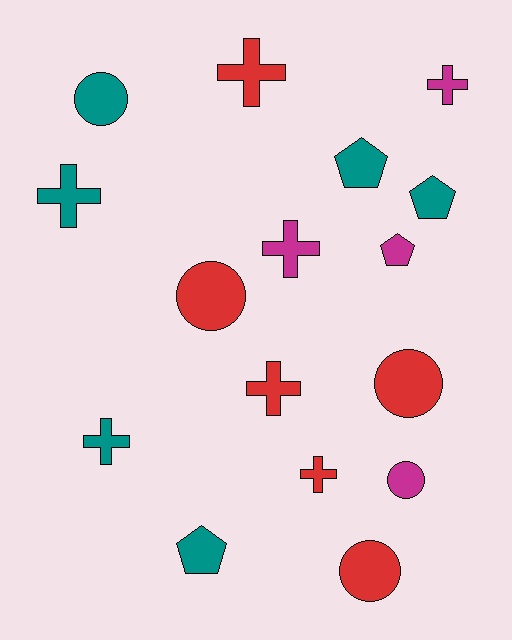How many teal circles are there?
There is 1 teal circle.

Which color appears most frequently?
Teal, with 6 objects.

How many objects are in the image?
There are 16 objects.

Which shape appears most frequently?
Cross, with 7 objects.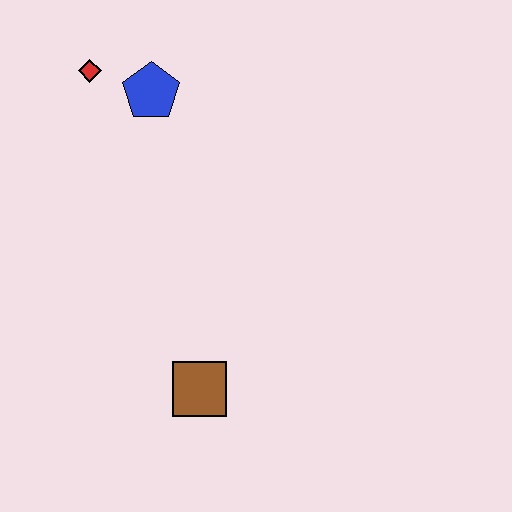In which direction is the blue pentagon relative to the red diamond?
The blue pentagon is to the right of the red diamond.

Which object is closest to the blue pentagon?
The red diamond is closest to the blue pentagon.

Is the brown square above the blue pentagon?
No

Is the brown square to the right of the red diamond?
Yes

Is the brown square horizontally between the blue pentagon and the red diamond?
No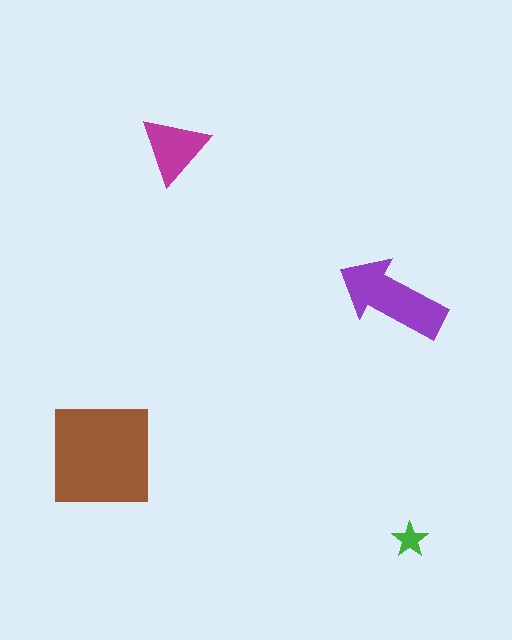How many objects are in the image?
There are 4 objects in the image.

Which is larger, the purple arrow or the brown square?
The brown square.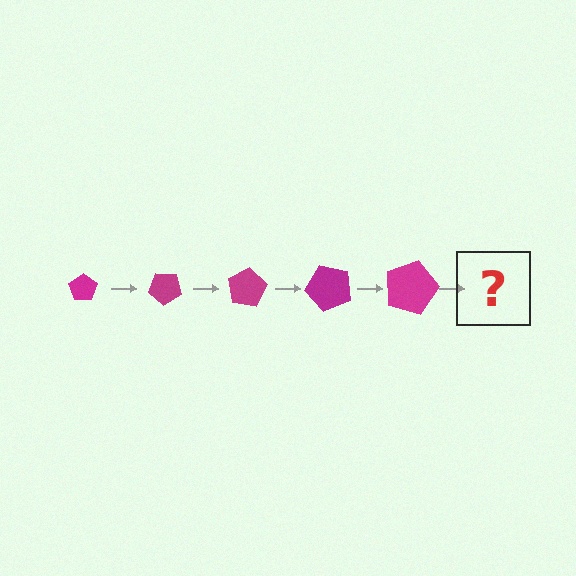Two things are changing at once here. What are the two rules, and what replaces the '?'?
The two rules are that the pentagon grows larger each step and it rotates 40 degrees each step. The '?' should be a pentagon, larger than the previous one and rotated 200 degrees from the start.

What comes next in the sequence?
The next element should be a pentagon, larger than the previous one and rotated 200 degrees from the start.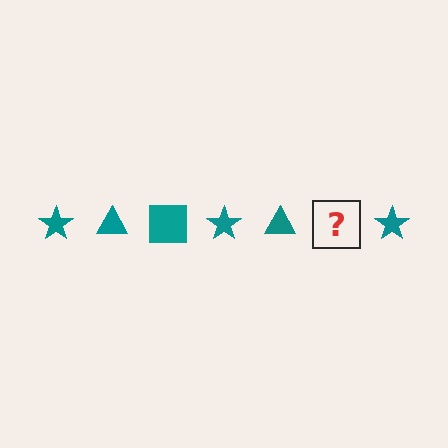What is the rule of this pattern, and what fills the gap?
The rule is that the pattern cycles through star, triangle, square shapes in teal. The gap should be filled with a teal square.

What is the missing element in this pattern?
The missing element is a teal square.